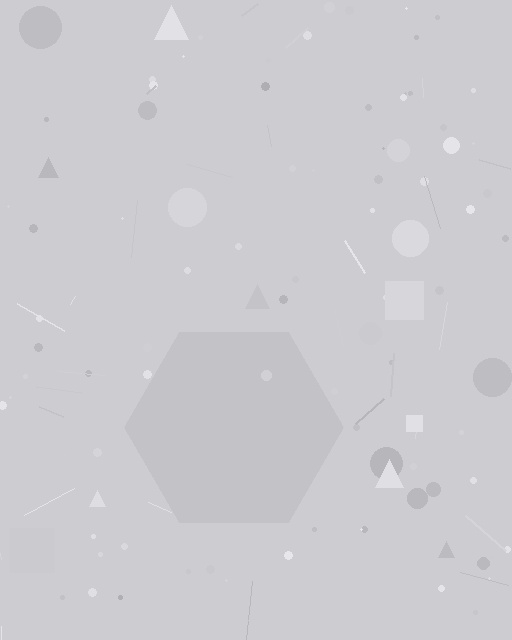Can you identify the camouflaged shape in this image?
The camouflaged shape is a hexagon.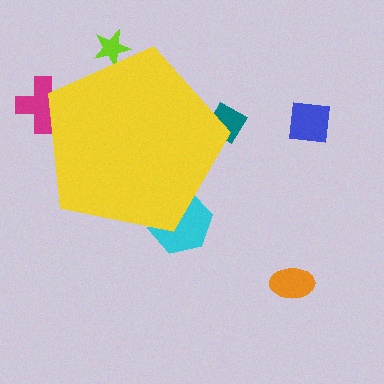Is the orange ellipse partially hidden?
No, the orange ellipse is fully visible.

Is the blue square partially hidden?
No, the blue square is fully visible.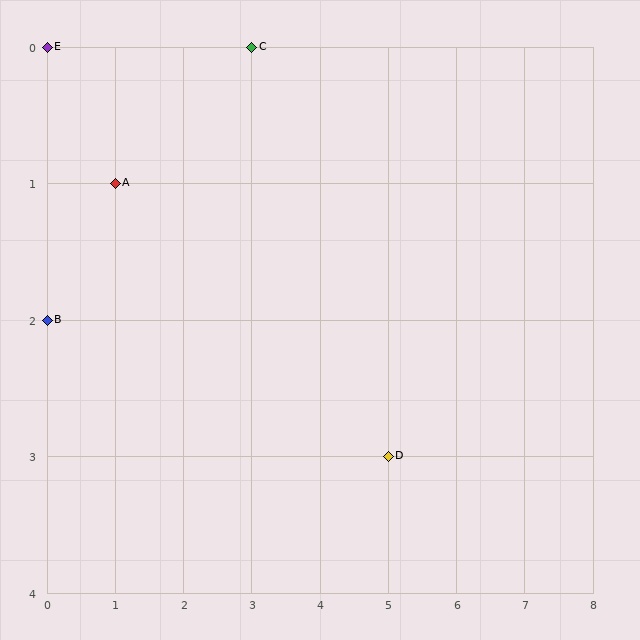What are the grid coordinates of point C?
Point C is at grid coordinates (3, 0).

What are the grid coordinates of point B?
Point B is at grid coordinates (0, 2).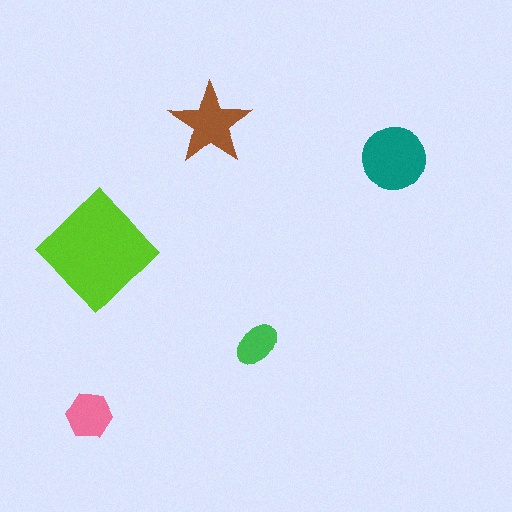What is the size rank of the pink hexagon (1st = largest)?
4th.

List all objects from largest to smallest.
The lime diamond, the teal circle, the brown star, the pink hexagon, the green ellipse.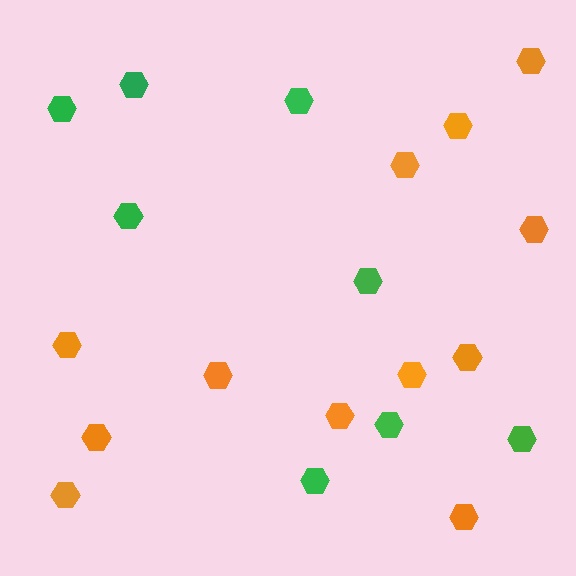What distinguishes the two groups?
There are 2 groups: one group of orange hexagons (12) and one group of green hexagons (8).